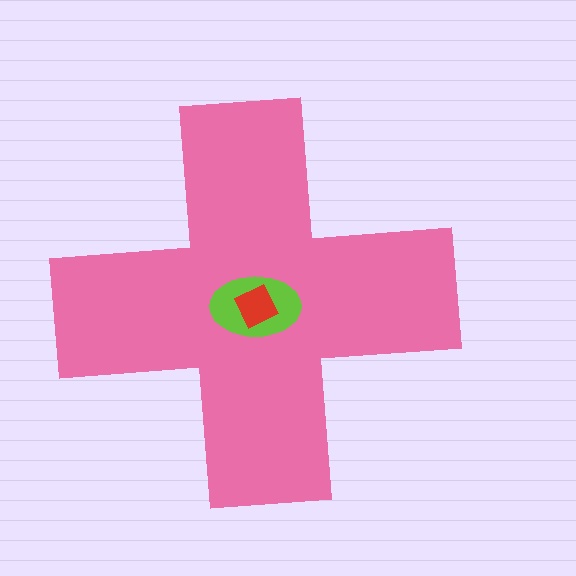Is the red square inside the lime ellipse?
Yes.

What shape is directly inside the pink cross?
The lime ellipse.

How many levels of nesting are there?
3.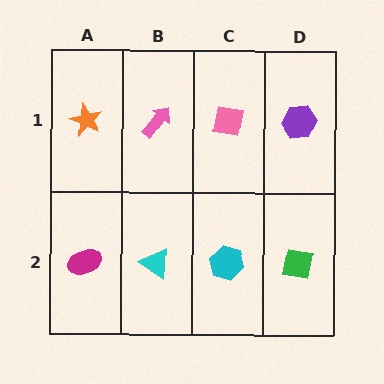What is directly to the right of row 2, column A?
A cyan triangle.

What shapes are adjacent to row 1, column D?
A green square (row 2, column D), a pink square (row 1, column C).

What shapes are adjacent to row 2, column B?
A pink arrow (row 1, column B), a magenta ellipse (row 2, column A), a cyan hexagon (row 2, column C).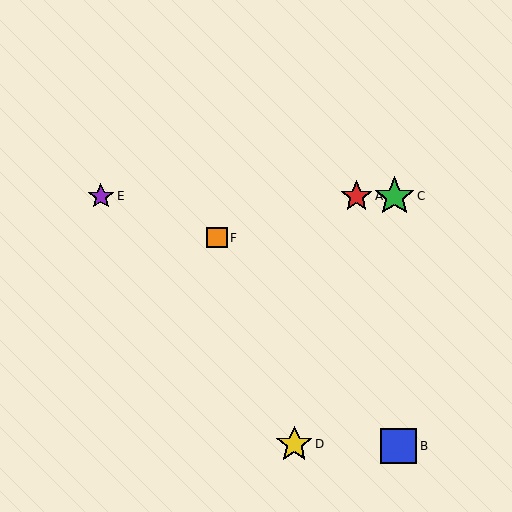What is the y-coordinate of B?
Object B is at y≈446.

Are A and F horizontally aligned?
No, A is at y≈196 and F is at y≈238.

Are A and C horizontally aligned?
Yes, both are at y≈196.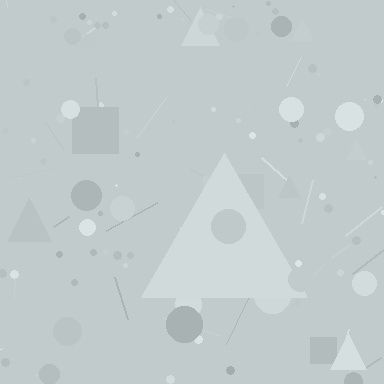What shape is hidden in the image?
A triangle is hidden in the image.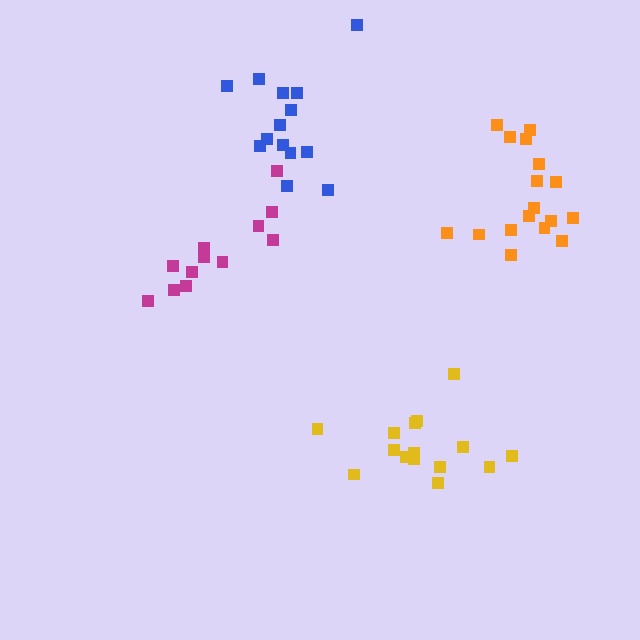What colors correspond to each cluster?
The clusters are colored: blue, yellow, magenta, orange.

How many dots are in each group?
Group 1: 14 dots, Group 2: 15 dots, Group 3: 12 dots, Group 4: 17 dots (58 total).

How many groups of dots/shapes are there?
There are 4 groups.